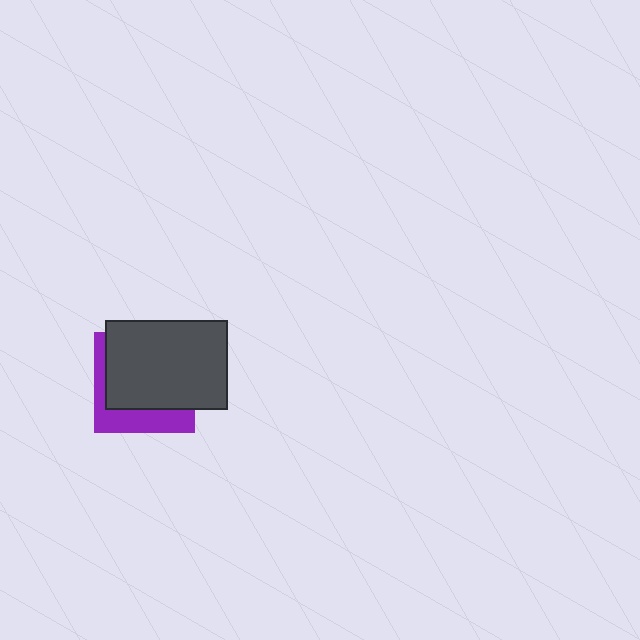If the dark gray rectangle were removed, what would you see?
You would see the complete purple square.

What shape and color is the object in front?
The object in front is a dark gray rectangle.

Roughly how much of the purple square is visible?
A small part of it is visible (roughly 33%).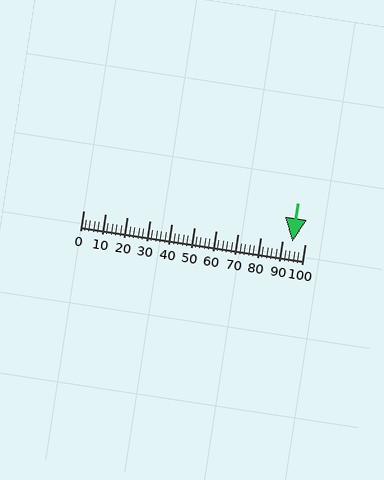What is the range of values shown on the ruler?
The ruler shows values from 0 to 100.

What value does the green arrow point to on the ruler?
The green arrow points to approximately 94.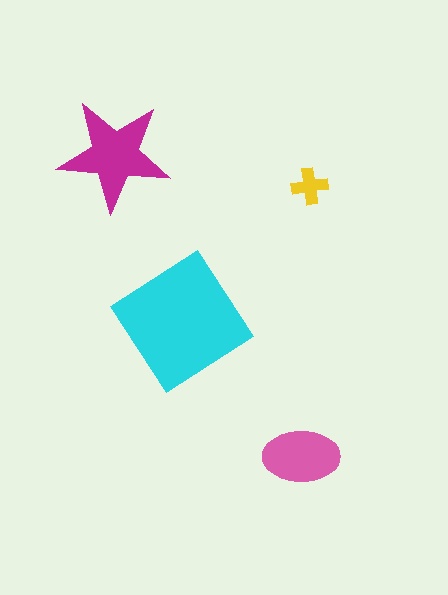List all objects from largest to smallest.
The cyan diamond, the magenta star, the pink ellipse, the yellow cross.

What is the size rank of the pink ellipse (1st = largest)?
3rd.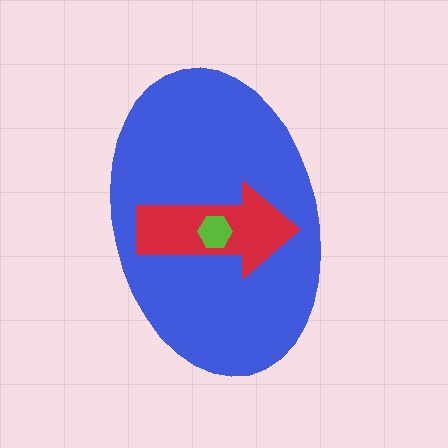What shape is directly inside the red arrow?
The lime hexagon.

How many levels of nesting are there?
3.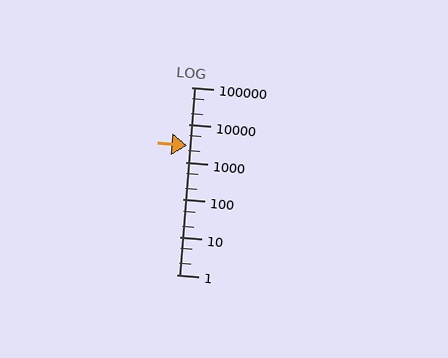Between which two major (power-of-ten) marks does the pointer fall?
The pointer is between 1000 and 10000.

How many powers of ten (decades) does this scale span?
The scale spans 5 decades, from 1 to 100000.